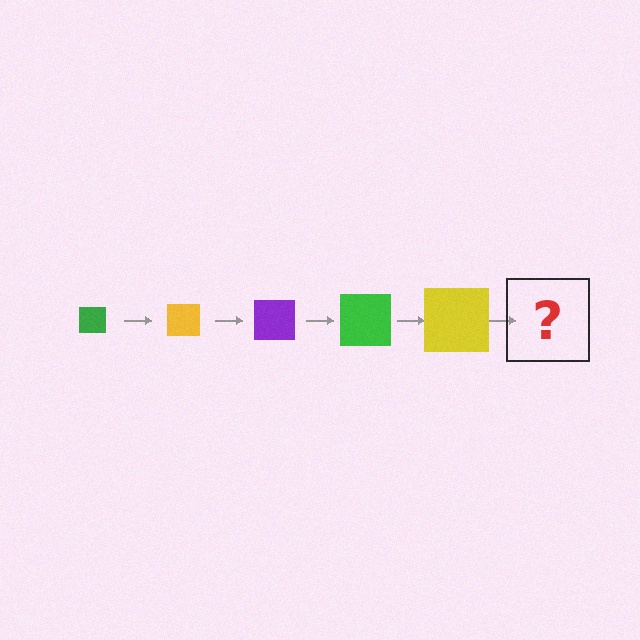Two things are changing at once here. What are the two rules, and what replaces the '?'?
The two rules are that the square grows larger each step and the color cycles through green, yellow, and purple. The '?' should be a purple square, larger than the previous one.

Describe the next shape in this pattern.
It should be a purple square, larger than the previous one.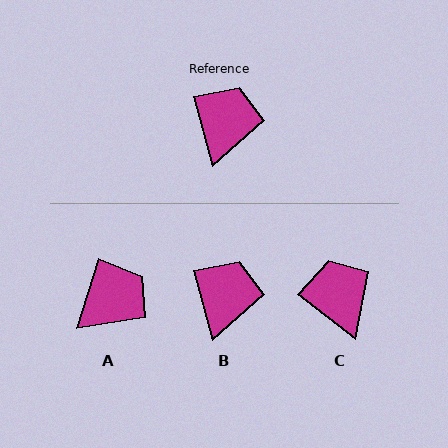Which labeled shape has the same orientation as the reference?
B.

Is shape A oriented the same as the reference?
No, it is off by about 33 degrees.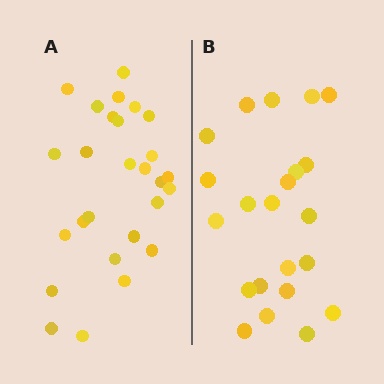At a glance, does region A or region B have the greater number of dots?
Region A (the left region) has more dots.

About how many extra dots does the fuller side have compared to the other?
Region A has about 5 more dots than region B.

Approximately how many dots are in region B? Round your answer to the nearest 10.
About 20 dots. (The exact count is 22, which rounds to 20.)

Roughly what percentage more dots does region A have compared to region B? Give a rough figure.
About 25% more.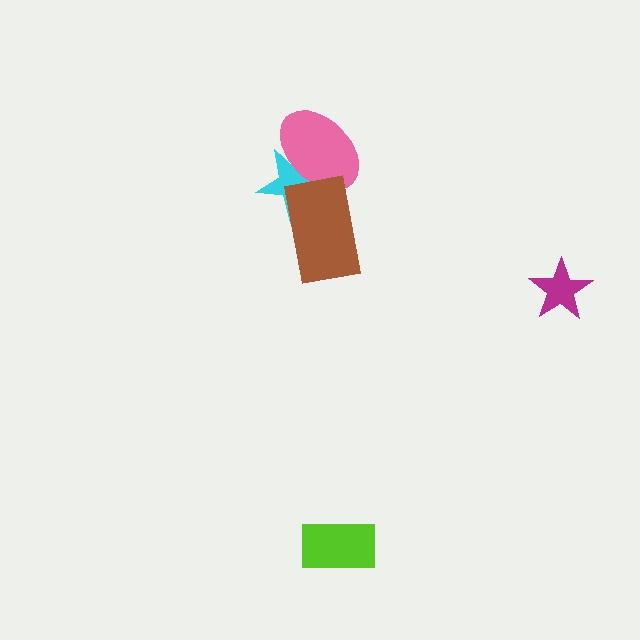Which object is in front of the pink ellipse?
The brown rectangle is in front of the pink ellipse.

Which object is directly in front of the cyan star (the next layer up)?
The pink ellipse is directly in front of the cyan star.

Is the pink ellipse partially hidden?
Yes, it is partially covered by another shape.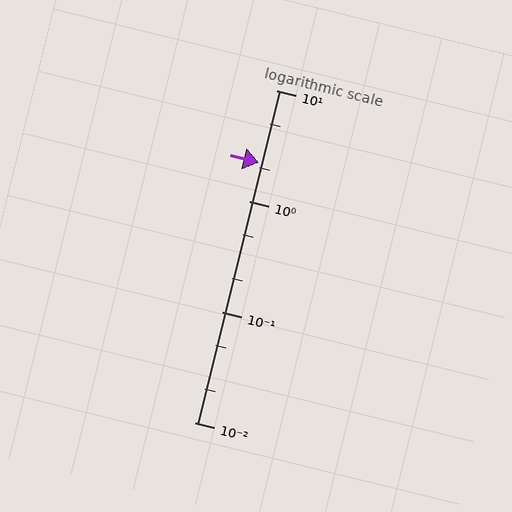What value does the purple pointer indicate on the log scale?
The pointer indicates approximately 2.2.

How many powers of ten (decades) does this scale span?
The scale spans 3 decades, from 0.01 to 10.